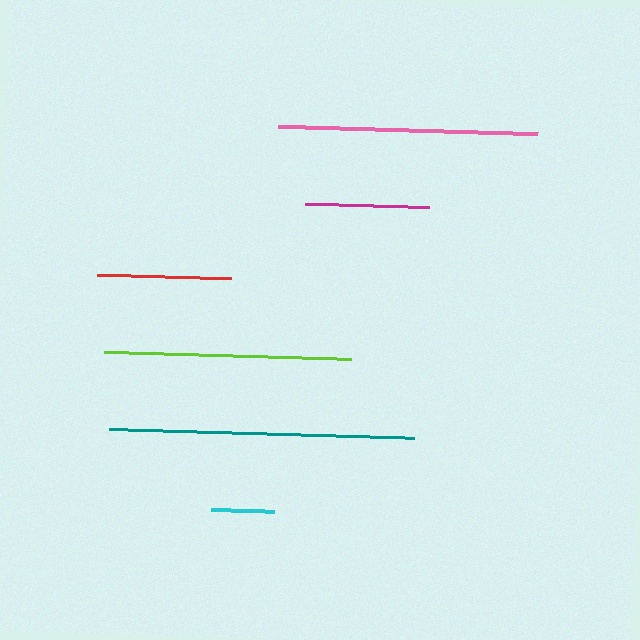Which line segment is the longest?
The teal line is the longest at approximately 305 pixels.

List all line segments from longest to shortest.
From longest to shortest: teal, pink, lime, red, magenta, cyan.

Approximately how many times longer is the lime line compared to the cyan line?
The lime line is approximately 3.9 times the length of the cyan line.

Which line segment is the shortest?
The cyan line is the shortest at approximately 63 pixels.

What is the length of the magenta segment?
The magenta segment is approximately 124 pixels long.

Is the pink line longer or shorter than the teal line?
The teal line is longer than the pink line.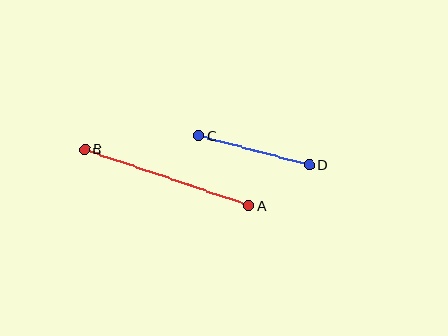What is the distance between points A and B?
The distance is approximately 173 pixels.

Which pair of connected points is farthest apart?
Points A and B are farthest apart.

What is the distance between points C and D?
The distance is approximately 114 pixels.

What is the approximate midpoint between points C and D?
The midpoint is at approximately (254, 150) pixels.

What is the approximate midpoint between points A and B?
The midpoint is at approximately (167, 177) pixels.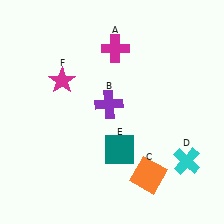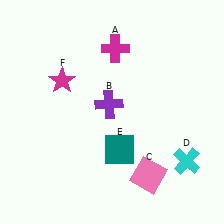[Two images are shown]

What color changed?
The square (C) changed from orange in Image 1 to pink in Image 2.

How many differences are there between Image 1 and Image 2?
There is 1 difference between the two images.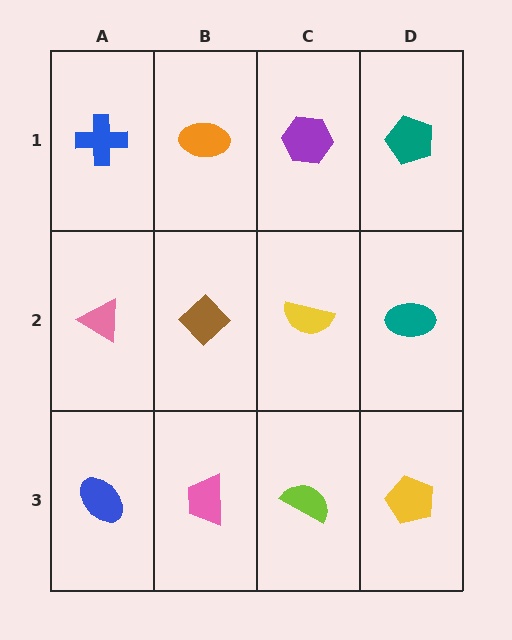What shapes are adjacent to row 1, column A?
A pink triangle (row 2, column A), an orange ellipse (row 1, column B).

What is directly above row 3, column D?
A teal ellipse.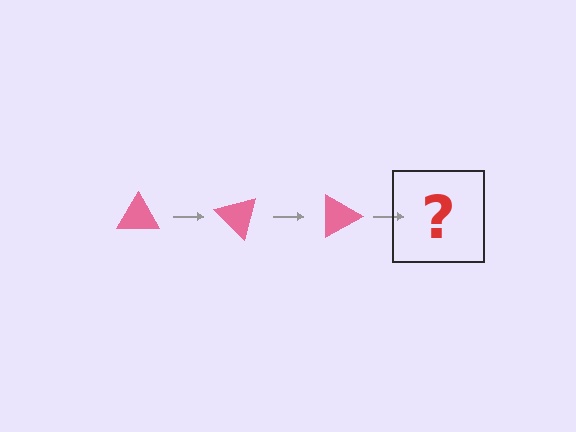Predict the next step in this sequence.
The next step is a pink triangle rotated 135 degrees.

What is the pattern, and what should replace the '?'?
The pattern is that the triangle rotates 45 degrees each step. The '?' should be a pink triangle rotated 135 degrees.